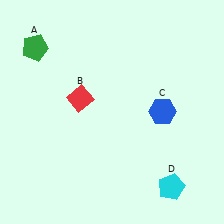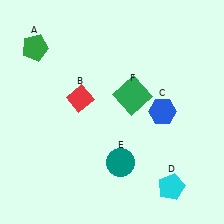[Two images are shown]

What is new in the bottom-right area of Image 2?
A teal circle (E) was added in the bottom-right area of Image 2.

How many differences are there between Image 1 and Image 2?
There are 2 differences between the two images.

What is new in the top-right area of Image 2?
A green square (F) was added in the top-right area of Image 2.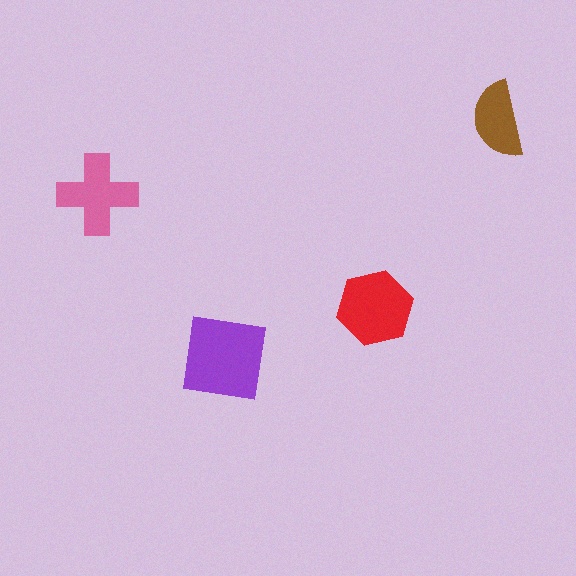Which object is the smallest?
The brown semicircle.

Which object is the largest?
The purple square.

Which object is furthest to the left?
The pink cross is leftmost.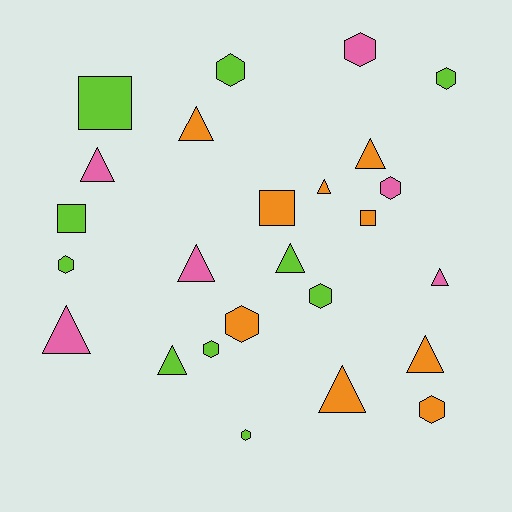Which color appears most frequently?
Lime, with 10 objects.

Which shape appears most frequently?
Triangle, with 11 objects.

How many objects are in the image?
There are 25 objects.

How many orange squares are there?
There are 2 orange squares.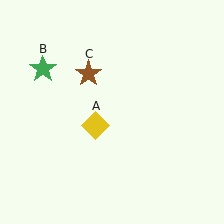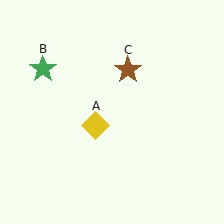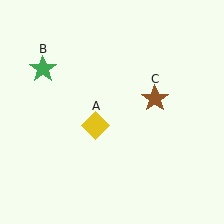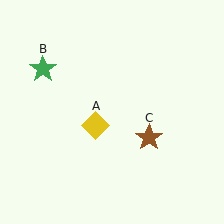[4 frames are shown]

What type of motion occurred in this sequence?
The brown star (object C) rotated clockwise around the center of the scene.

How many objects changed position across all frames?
1 object changed position: brown star (object C).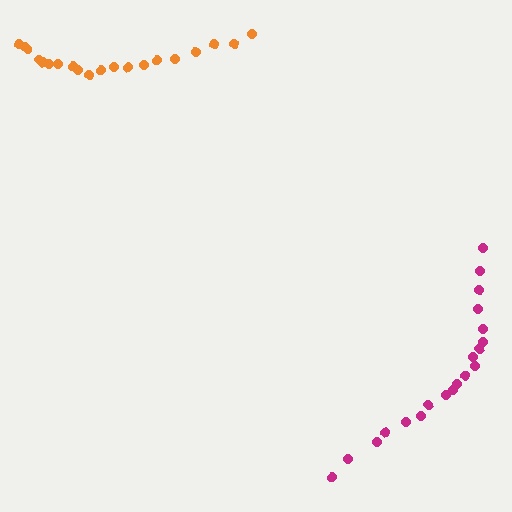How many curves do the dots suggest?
There are 2 distinct paths.